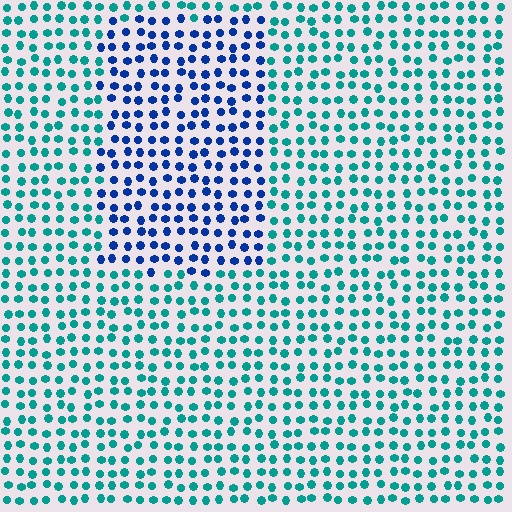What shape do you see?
I see a rectangle.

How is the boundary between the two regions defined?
The boundary is defined purely by a slight shift in hue (about 47 degrees). Spacing, size, and orientation are identical on both sides.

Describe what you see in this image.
The image is filled with small teal elements in a uniform arrangement. A rectangle-shaped region is visible where the elements are tinted to a slightly different hue, forming a subtle color boundary.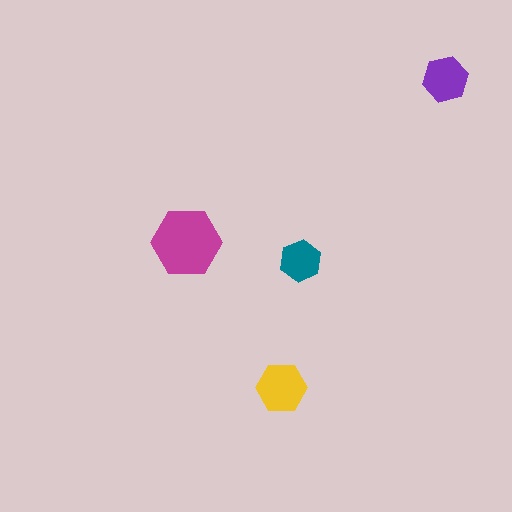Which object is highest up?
The purple hexagon is topmost.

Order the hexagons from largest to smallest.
the magenta one, the yellow one, the purple one, the teal one.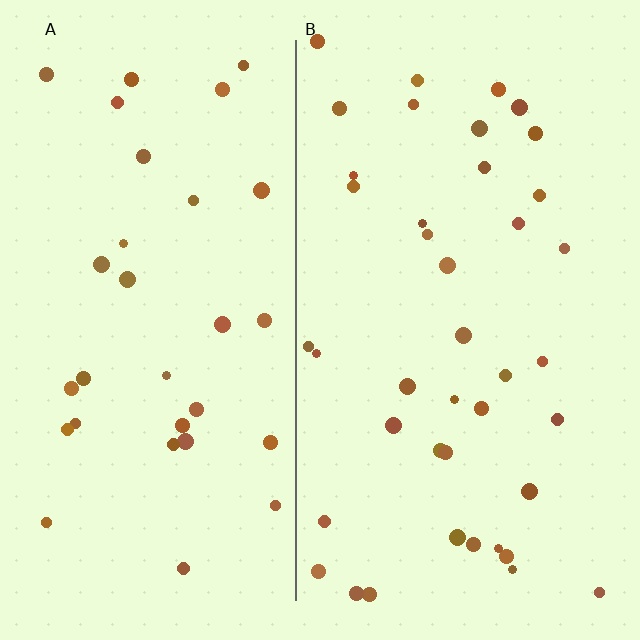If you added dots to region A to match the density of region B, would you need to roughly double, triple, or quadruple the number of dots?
Approximately double.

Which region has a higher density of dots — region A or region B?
B (the right).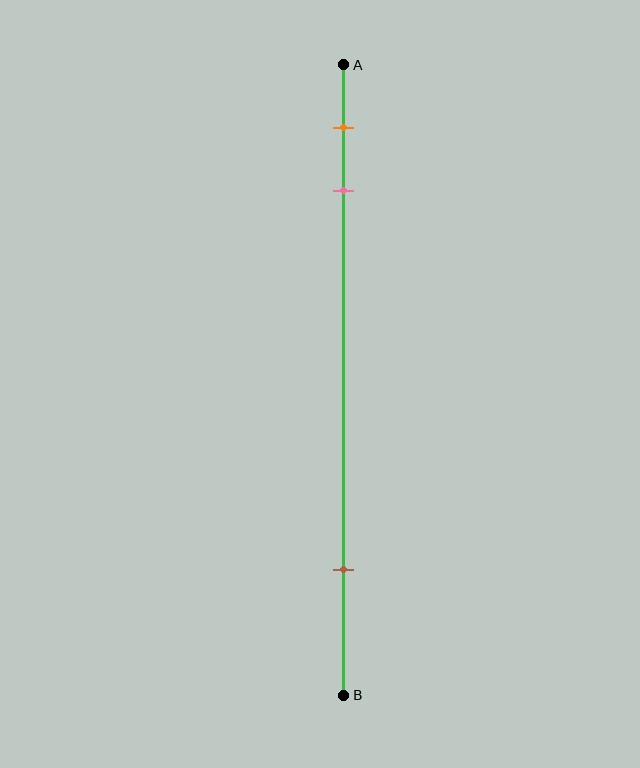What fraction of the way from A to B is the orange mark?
The orange mark is approximately 10% (0.1) of the way from A to B.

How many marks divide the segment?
There are 3 marks dividing the segment.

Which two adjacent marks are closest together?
The orange and pink marks are the closest adjacent pair.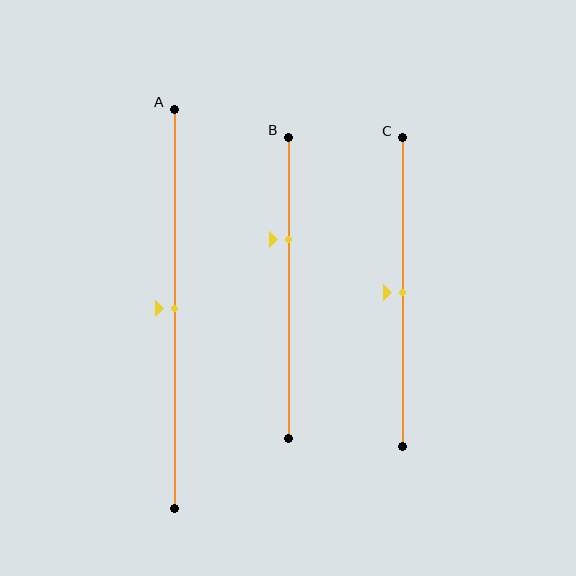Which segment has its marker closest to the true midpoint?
Segment A has its marker closest to the true midpoint.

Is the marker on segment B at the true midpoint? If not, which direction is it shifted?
No, the marker on segment B is shifted upward by about 16% of the segment length.